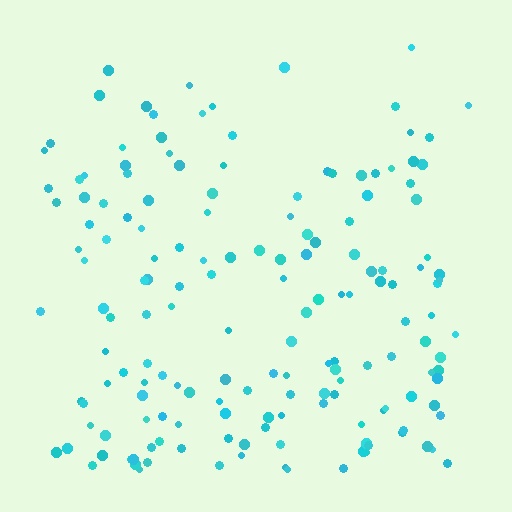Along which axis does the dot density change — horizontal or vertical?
Vertical.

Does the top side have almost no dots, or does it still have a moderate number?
Still a moderate number, just noticeably fewer than the bottom.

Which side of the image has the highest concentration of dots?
The bottom.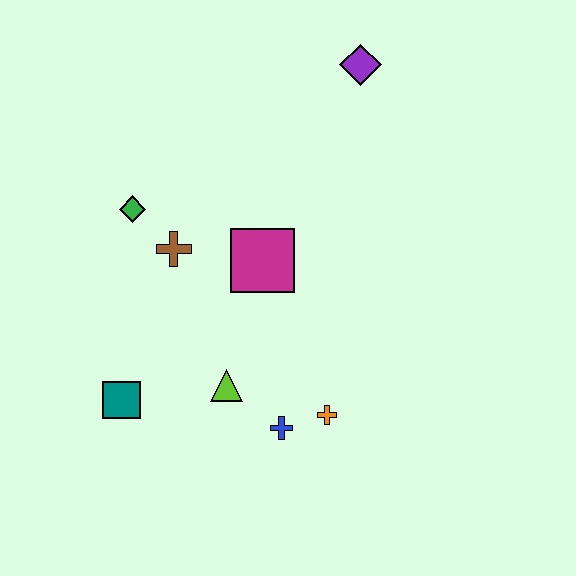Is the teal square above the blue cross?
Yes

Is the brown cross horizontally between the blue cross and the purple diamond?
No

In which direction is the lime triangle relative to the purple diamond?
The lime triangle is below the purple diamond.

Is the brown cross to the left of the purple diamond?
Yes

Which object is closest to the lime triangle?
The blue cross is closest to the lime triangle.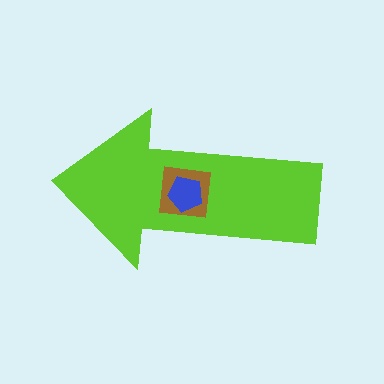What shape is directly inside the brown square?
The blue pentagon.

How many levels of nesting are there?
3.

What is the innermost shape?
The blue pentagon.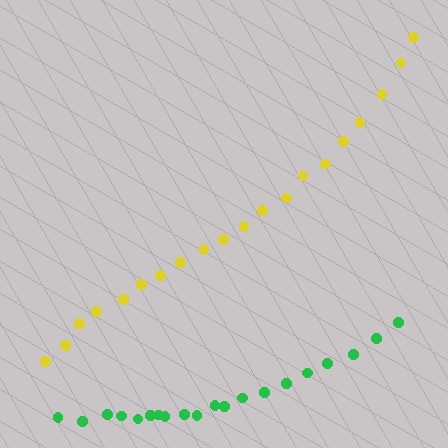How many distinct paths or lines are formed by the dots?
There are 2 distinct paths.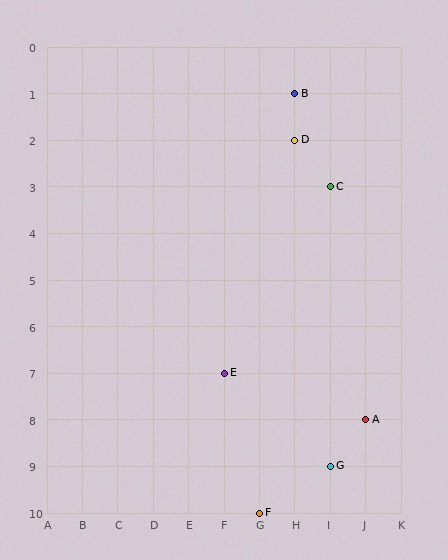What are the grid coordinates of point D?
Point D is at grid coordinates (H, 2).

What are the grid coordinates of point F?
Point F is at grid coordinates (G, 10).